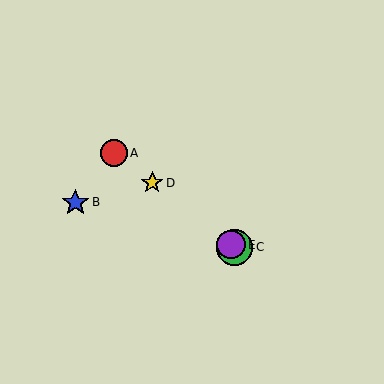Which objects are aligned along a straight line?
Objects A, C, D, E are aligned along a straight line.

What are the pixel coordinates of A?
Object A is at (114, 153).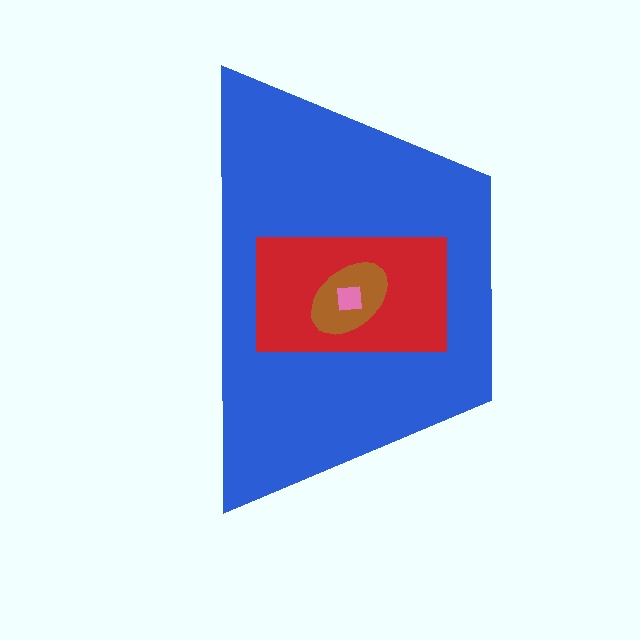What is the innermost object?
The pink square.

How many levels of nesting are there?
4.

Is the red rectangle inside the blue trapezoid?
Yes.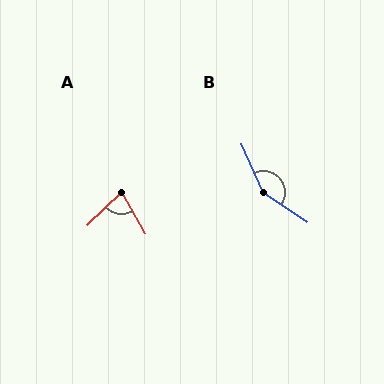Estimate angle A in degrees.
Approximately 76 degrees.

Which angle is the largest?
B, at approximately 148 degrees.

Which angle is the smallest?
A, at approximately 76 degrees.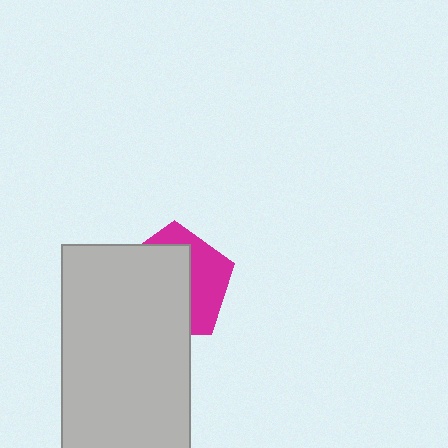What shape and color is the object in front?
The object in front is a light gray rectangle.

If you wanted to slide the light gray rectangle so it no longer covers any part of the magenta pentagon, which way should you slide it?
Slide it toward the lower-left — that is the most direct way to separate the two shapes.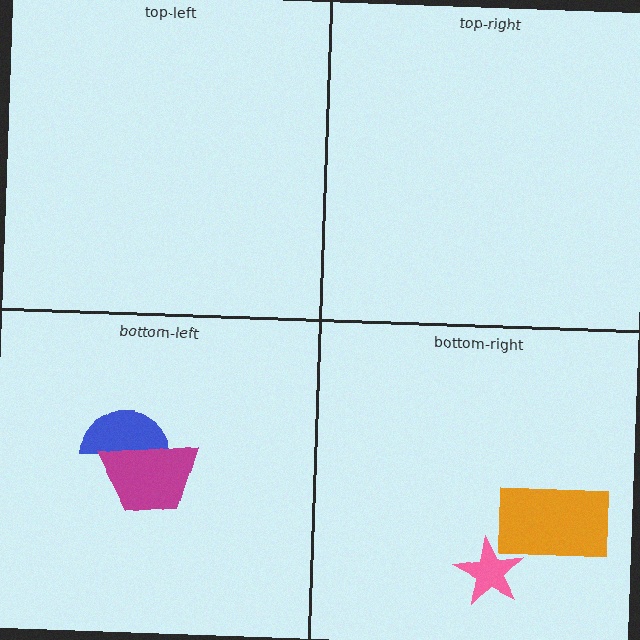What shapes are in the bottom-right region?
The orange rectangle, the pink star.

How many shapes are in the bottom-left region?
2.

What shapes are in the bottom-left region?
The blue semicircle, the magenta trapezoid.